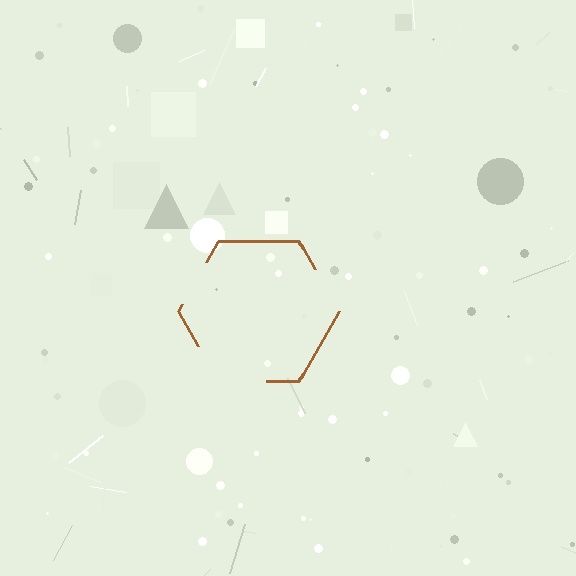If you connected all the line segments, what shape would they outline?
They would outline a hexagon.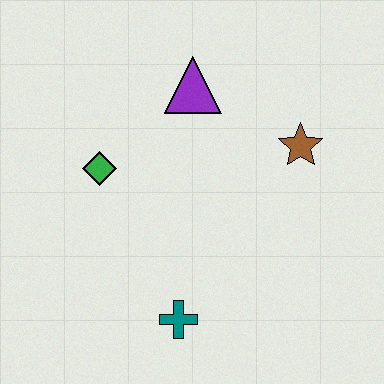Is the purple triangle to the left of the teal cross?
No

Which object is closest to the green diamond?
The purple triangle is closest to the green diamond.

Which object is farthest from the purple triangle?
The teal cross is farthest from the purple triangle.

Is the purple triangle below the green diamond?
No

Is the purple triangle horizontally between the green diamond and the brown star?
Yes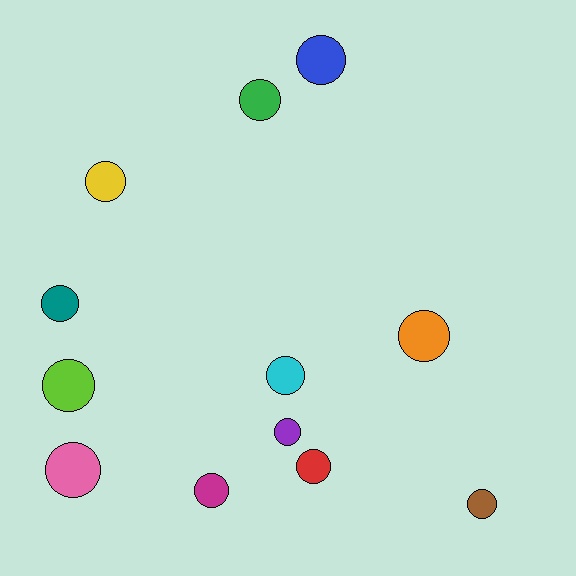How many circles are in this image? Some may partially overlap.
There are 12 circles.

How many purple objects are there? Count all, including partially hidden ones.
There is 1 purple object.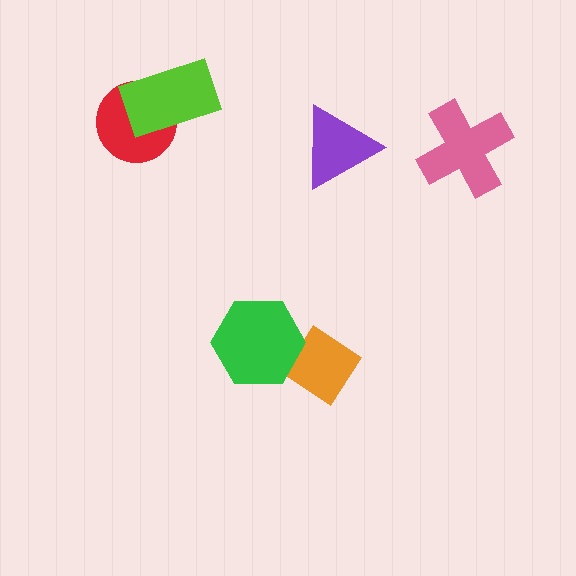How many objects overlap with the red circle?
1 object overlaps with the red circle.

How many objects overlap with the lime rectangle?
1 object overlaps with the lime rectangle.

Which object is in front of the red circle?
The lime rectangle is in front of the red circle.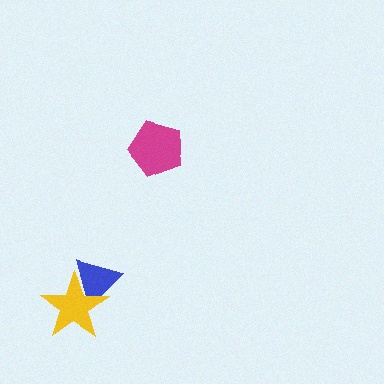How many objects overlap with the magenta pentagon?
0 objects overlap with the magenta pentagon.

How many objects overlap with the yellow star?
1 object overlaps with the yellow star.